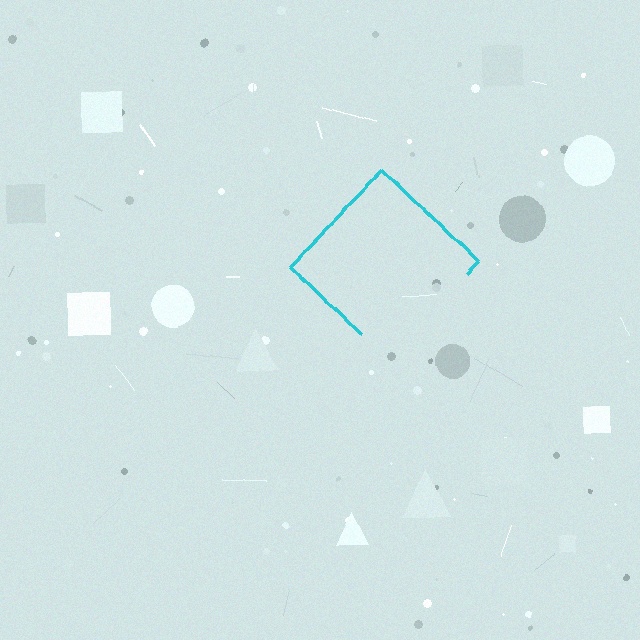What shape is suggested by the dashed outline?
The dashed outline suggests a diamond.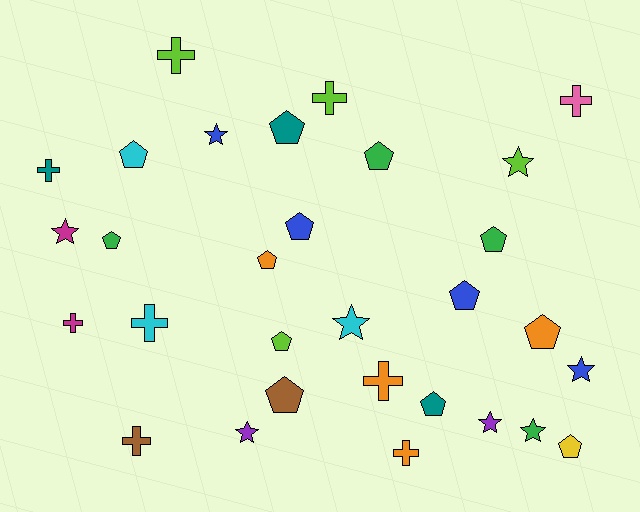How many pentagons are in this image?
There are 13 pentagons.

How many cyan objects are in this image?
There are 3 cyan objects.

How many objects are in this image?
There are 30 objects.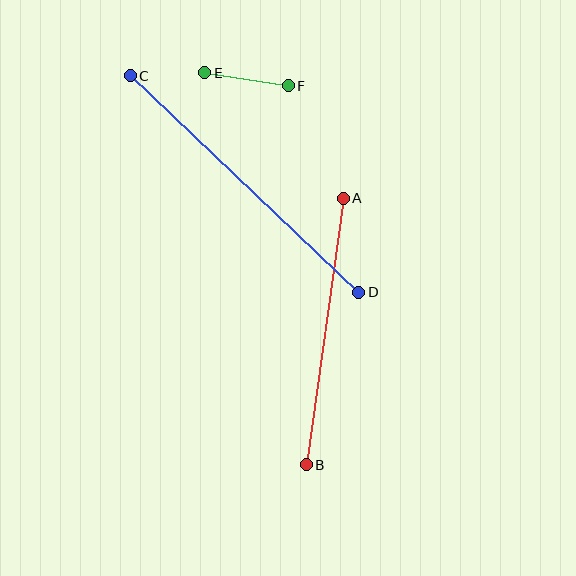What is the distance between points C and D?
The distance is approximately 315 pixels.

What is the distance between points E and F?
The distance is approximately 84 pixels.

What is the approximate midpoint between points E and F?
The midpoint is at approximately (247, 79) pixels.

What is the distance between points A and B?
The distance is approximately 269 pixels.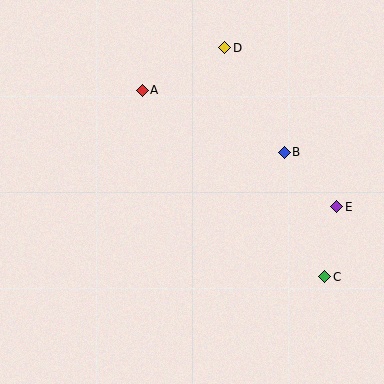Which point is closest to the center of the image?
Point B at (284, 152) is closest to the center.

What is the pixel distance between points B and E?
The distance between B and E is 75 pixels.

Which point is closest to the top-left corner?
Point A is closest to the top-left corner.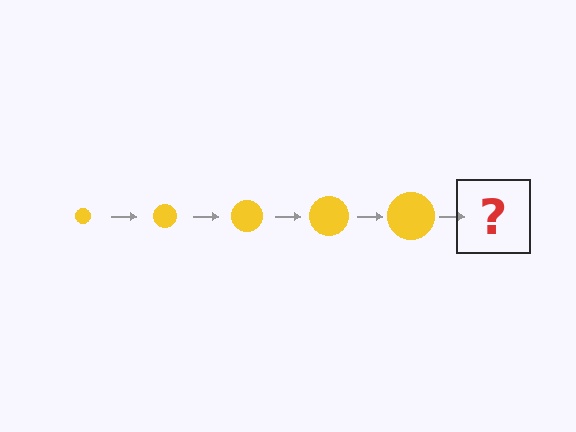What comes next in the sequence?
The next element should be a yellow circle, larger than the previous one.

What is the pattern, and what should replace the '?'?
The pattern is that the circle gets progressively larger each step. The '?' should be a yellow circle, larger than the previous one.